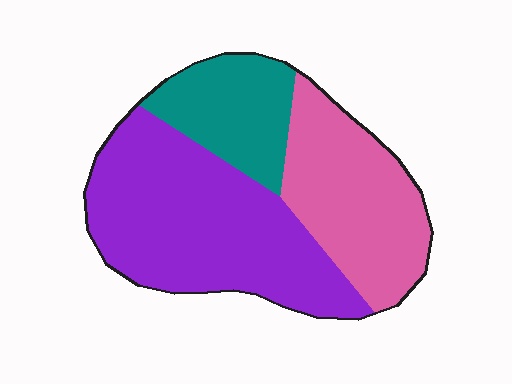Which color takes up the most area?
Purple, at roughly 50%.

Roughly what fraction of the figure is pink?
Pink takes up about one third (1/3) of the figure.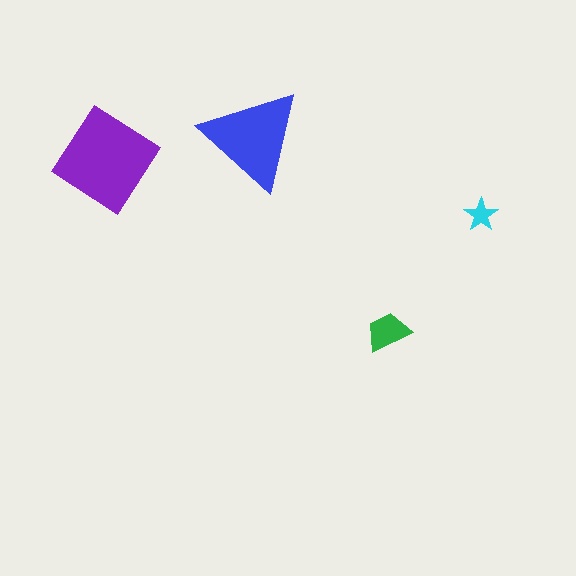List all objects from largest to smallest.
The purple diamond, the blue triangle, the green trapezoid, the cyan star.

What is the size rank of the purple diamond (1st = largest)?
1st.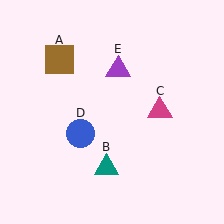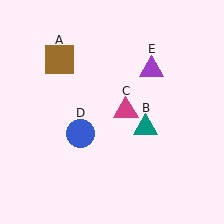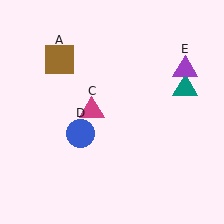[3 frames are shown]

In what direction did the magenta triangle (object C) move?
The magenta triangle (object C) moved left.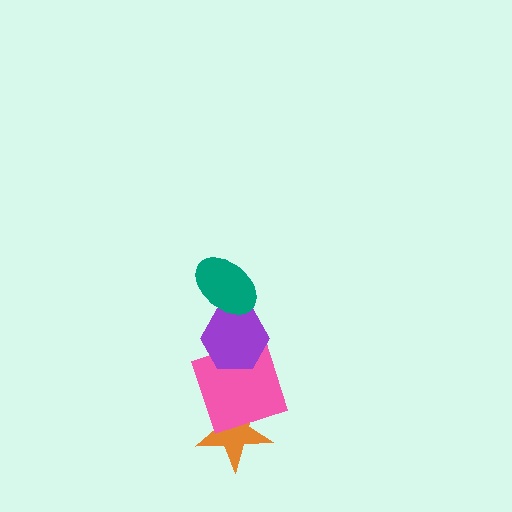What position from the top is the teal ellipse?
The teal ellipse is 1st from the top.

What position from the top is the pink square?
The pink square is 3rd from the top.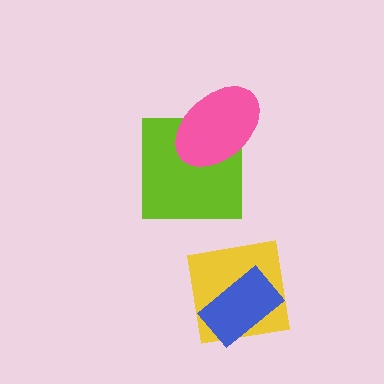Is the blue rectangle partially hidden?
No, no other shape covers it.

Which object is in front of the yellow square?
The blue rectangle is in front of the yellow square.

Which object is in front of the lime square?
The pink ellipse is in front of the lime square.